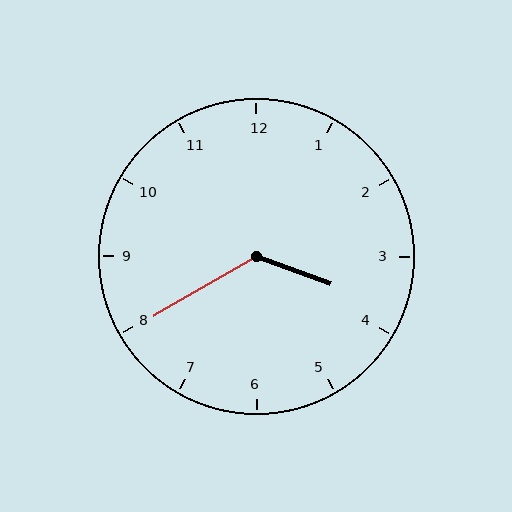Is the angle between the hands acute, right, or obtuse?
It is obtuse.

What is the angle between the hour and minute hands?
Approximately 130 degrees.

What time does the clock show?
3:40.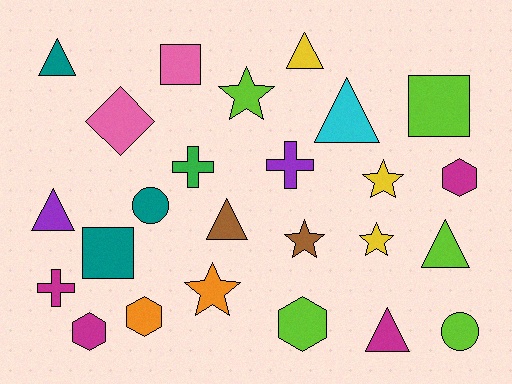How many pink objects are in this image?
There are 2 pink objects.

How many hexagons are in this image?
There are 4 hexagons.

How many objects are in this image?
There are 25 objects.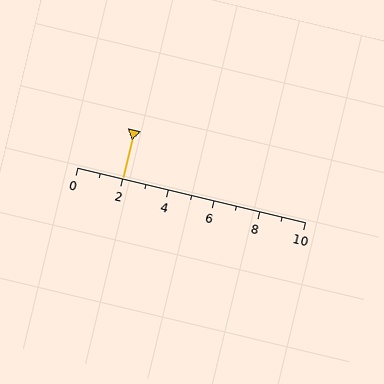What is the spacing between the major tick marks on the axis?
The major ticks are spaced 2 apart.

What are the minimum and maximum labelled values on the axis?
The axis runs from 0 to 10.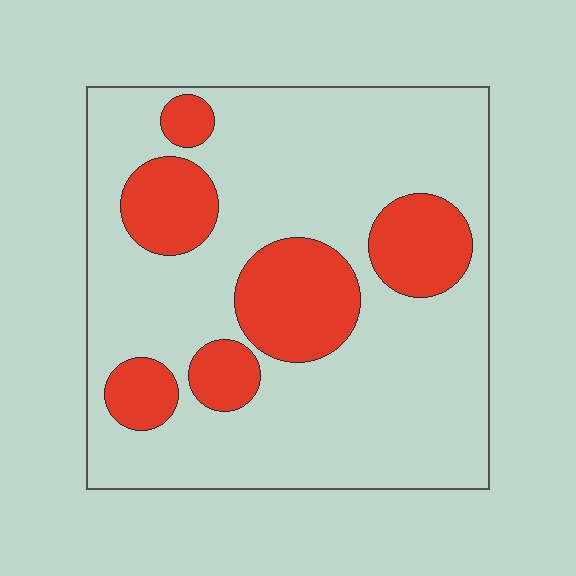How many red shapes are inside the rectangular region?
6.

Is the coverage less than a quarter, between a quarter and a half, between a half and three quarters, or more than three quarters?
Less than a quarter.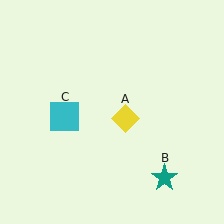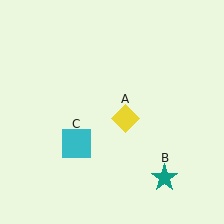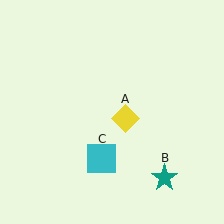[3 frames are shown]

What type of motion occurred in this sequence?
The cyan square (object C) rotated counterclockwise around the center of the scene.